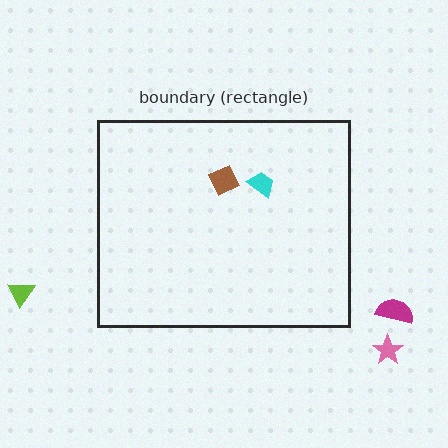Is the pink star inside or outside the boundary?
Outside.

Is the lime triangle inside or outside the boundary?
Outside.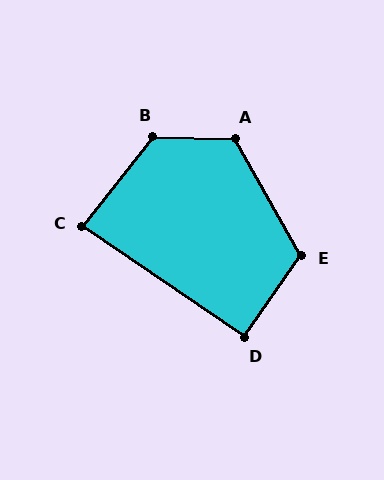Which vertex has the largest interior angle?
B, at approximately 127 degrees.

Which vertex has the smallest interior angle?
C, at approximately 86 degrees.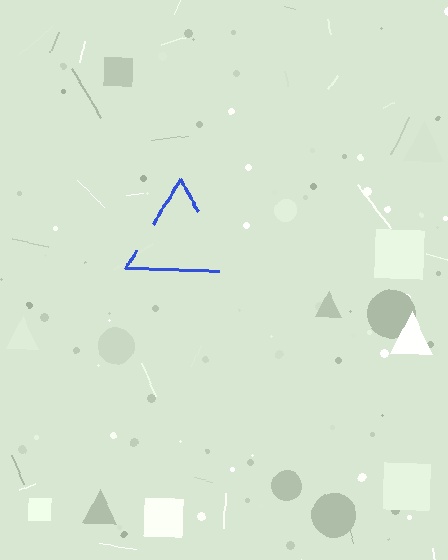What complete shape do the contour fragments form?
The contour fragments form a triangle.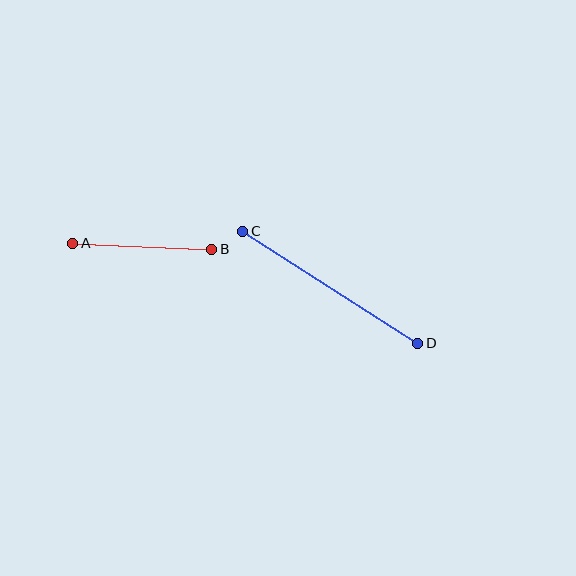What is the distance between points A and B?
The distance is approximately 139 pixels.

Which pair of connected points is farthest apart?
Points C and D are farthest apart.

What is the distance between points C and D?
The distance is approximately 208 pixels.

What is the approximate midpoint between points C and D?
The midpoint is at approximately (330, 287) pixels.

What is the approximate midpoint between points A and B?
The midpoint is at approximately (142, 246) pixels.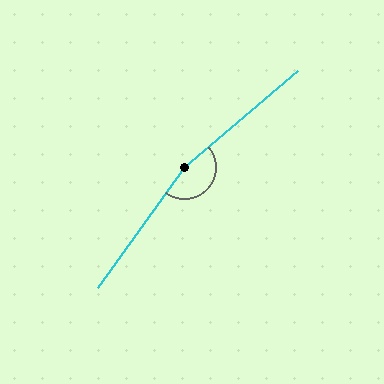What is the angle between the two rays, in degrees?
Approximately 166 degrees.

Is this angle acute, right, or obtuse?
It is obtuse.